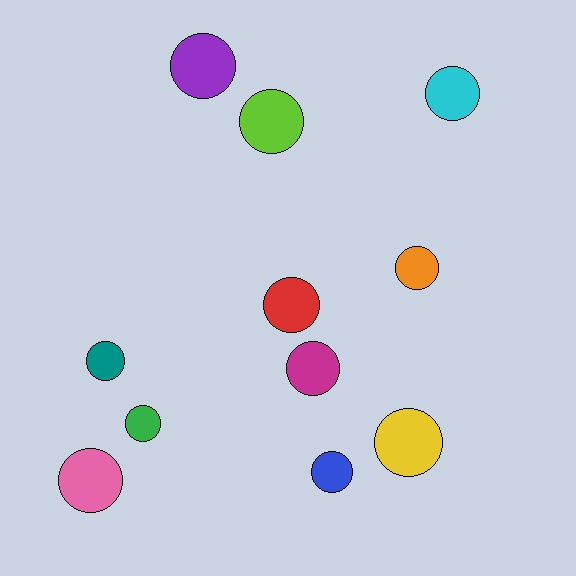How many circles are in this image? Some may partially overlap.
There are 11 circles.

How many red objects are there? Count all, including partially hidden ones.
There is 1 red object.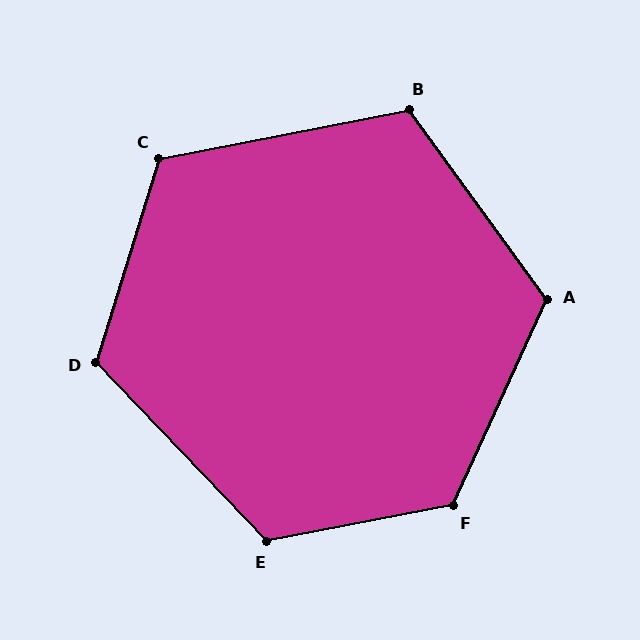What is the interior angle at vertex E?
Approximately 123 degrees (obtuse).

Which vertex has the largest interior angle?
F, at approximately 126 degrees.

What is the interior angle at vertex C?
Approximately 118 degrees (obtuse).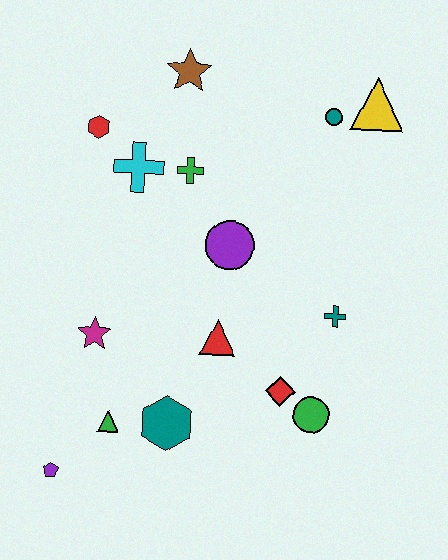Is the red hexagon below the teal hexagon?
No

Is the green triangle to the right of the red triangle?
No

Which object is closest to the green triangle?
The teal hexagon is closest to the green triangle.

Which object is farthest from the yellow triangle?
The purple pentagon is farthest from the yellow triangle.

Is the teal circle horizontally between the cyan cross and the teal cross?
Yes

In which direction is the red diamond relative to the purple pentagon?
The red diamond is to the right of the purple pentagon.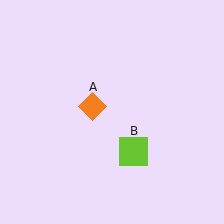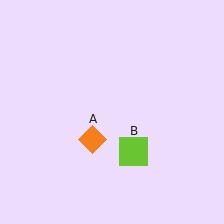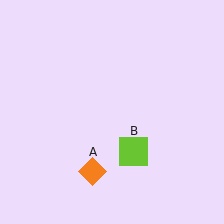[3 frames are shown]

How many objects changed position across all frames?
1 object changed position: orange diamond (object A).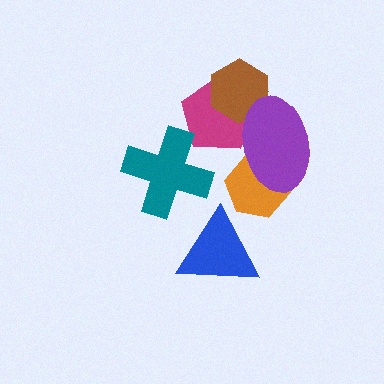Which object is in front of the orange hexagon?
The purple ellipse is in front of the orange hexagon.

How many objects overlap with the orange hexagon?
1 object overlaps with the orange hexagon.